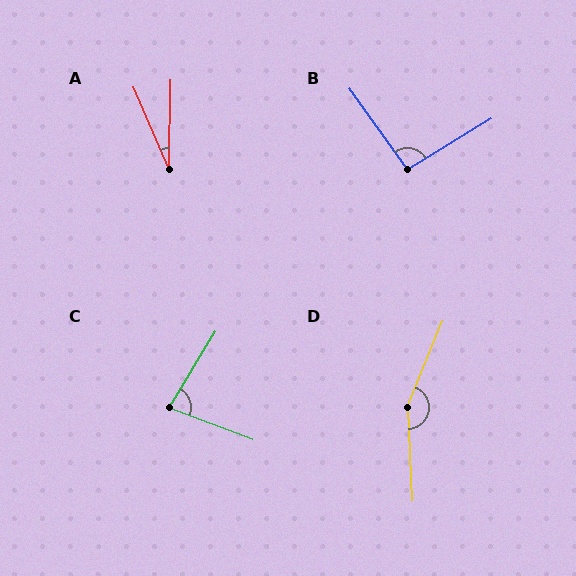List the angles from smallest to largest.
A (24°), C (79°), B (95°), D (155°).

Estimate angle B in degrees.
Approximately 95 degrees.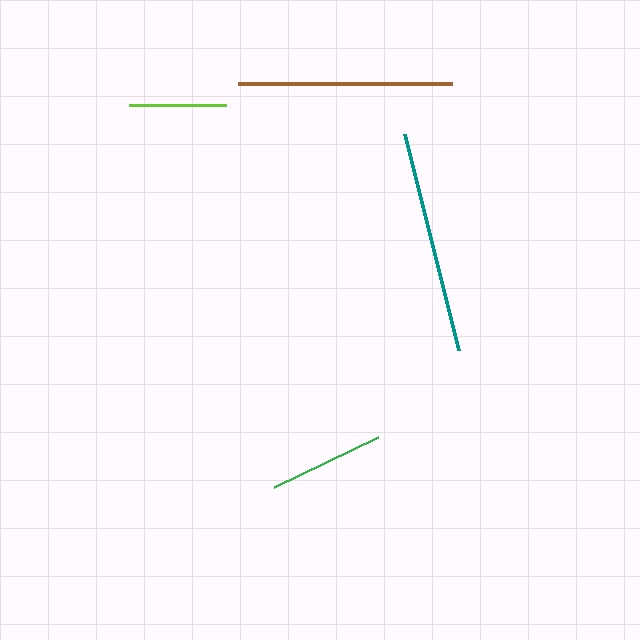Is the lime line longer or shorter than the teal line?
The teal line is longer than the lime line.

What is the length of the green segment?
The green segment is approximately 116 pixels long.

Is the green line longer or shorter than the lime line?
The green line is longer than the lime line.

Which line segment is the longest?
The teal line is the longest at approximately 224 pixels.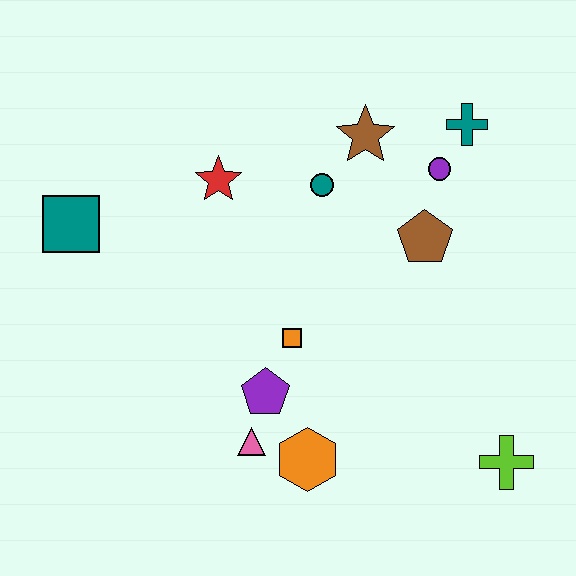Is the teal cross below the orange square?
No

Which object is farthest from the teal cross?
The teal square is farthest from the teal cross.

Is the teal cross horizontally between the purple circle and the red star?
No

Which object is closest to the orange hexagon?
The pink triangle is closest to the orange hexagon.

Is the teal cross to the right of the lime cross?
No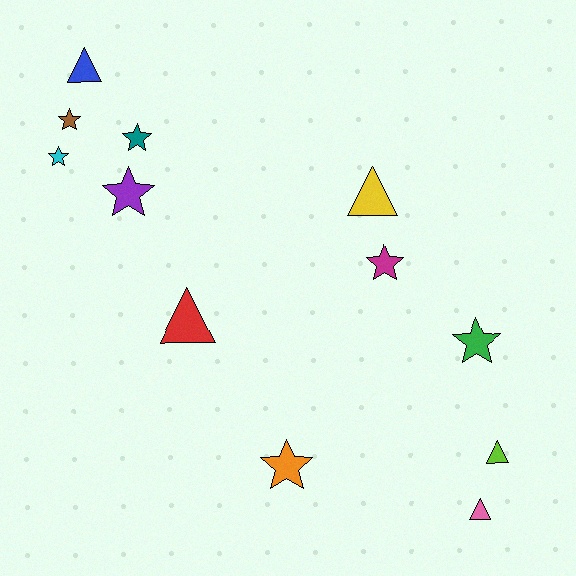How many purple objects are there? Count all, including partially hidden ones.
There is 1 purple object.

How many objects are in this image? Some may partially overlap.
There are 12 objects.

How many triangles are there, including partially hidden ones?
There are 5 triangles.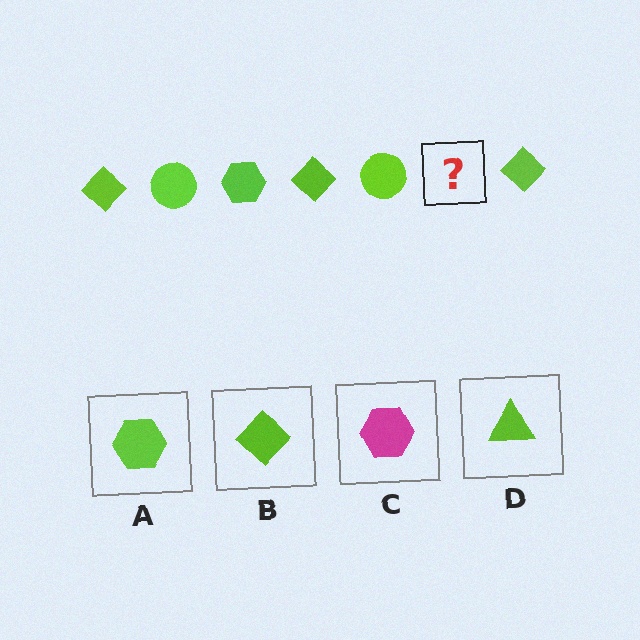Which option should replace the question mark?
Option A.